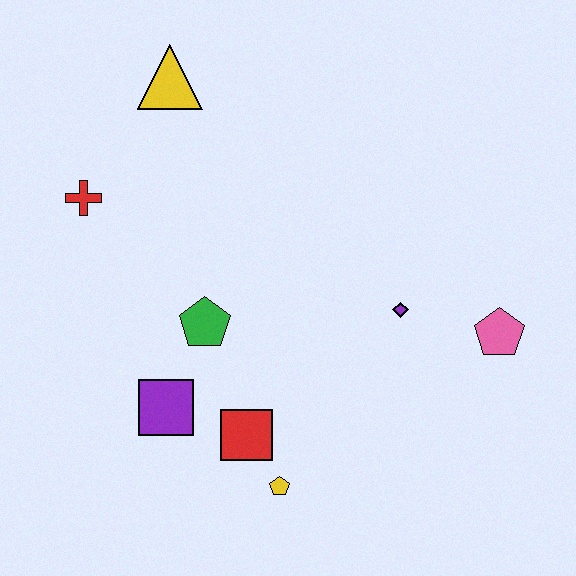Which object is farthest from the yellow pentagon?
The yellow triangle is farthest from the yellow pentagon.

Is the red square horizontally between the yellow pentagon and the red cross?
Yes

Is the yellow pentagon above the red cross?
No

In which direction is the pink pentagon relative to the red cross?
The pink pentagon is to the right of the red cross.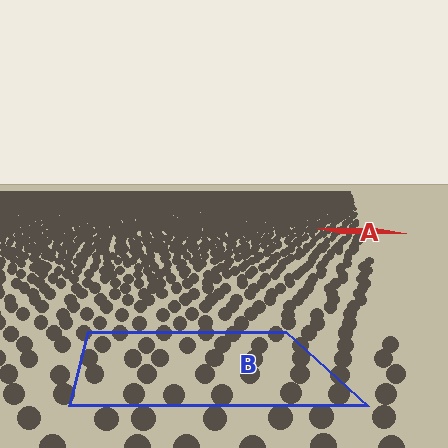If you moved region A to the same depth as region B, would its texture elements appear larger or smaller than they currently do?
They would appear larger. At a closer depth, the same texture elements are projected at a bigger on-screen size.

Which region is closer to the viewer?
Region B is closer. The texture elements there are larger and more spread out.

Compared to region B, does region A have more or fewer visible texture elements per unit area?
Region A has more texture elements per unit area — they are packed more densely because it is farther away.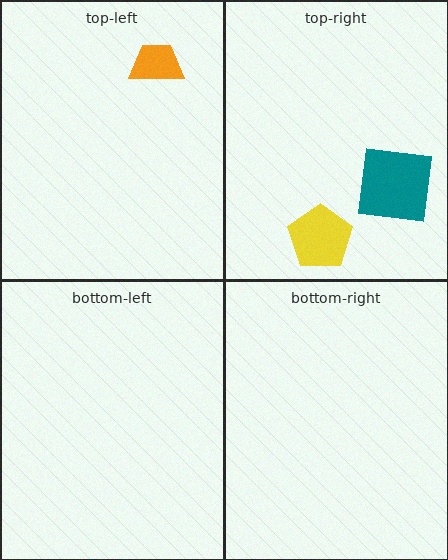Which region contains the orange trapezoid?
The top-left region.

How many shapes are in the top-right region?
2.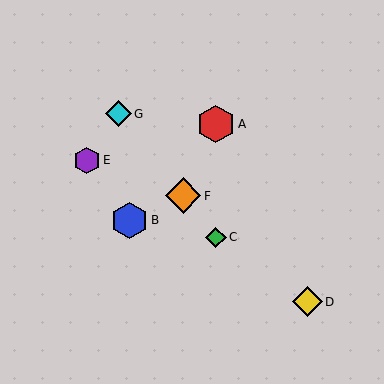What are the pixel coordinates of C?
Object C is at (216, 237).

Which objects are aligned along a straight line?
Objects C, F, G are aligned along a straight line.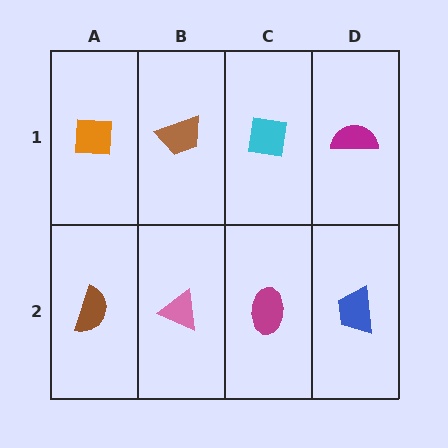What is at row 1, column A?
An orange square.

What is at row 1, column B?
A brown trapezoid.